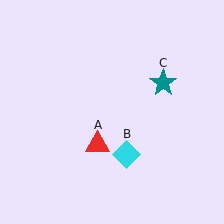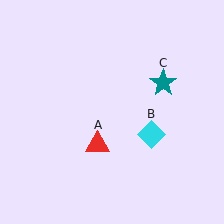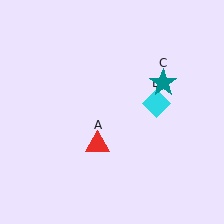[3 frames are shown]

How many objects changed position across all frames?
1 object changed position: cyan diamond (object B).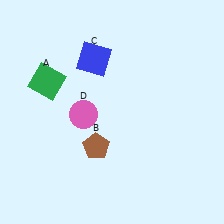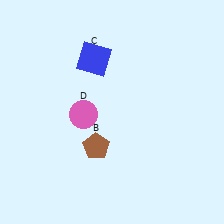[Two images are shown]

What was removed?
The green square (A) was removed in Image 2.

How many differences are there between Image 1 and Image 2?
There is 1 difference between the two images.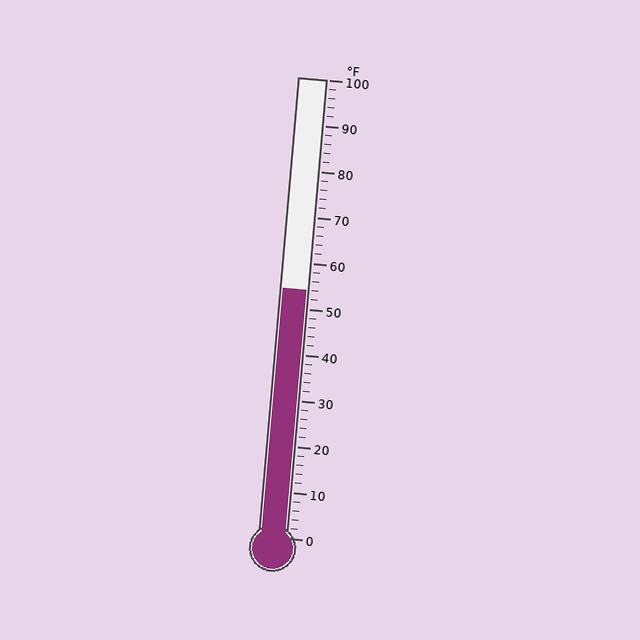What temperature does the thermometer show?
The thermometer shows approximately 54°F.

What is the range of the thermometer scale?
The thermometer scale ranges from 0°F to 100°F.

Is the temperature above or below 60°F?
The temperature is below 60°F.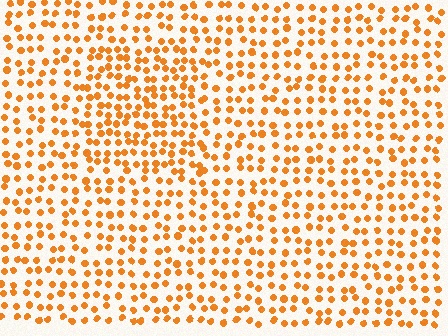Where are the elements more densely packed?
The elements are more densely packed inside the rectangle boundary.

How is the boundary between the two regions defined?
The boundary is defined by a change in element density (approximately 1.6x ratio). All elements are the same color, size, and shape.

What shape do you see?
I see a rectangle.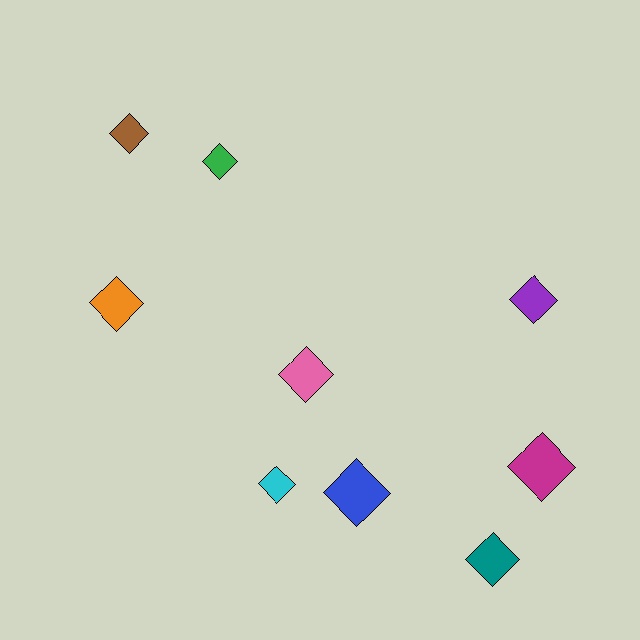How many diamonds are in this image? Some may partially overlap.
There are 9 diamonds.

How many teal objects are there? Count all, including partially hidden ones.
There is 1 teal object.